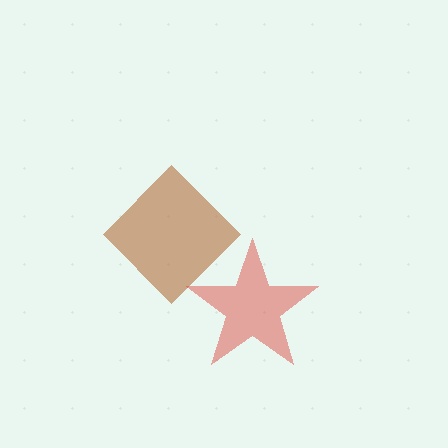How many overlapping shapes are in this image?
There are 2 overlapping shapes in the image.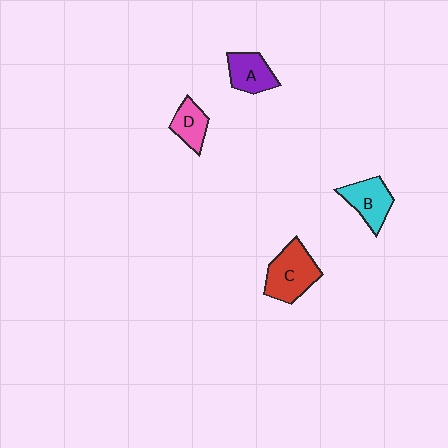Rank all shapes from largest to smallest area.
From largest to smallest: C (red), B (cyan), A (purple), D (pink).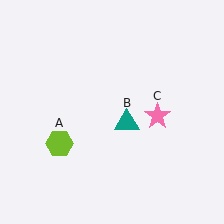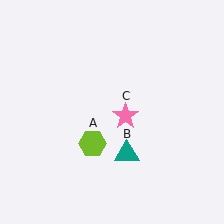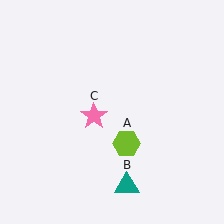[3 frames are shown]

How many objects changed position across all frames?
3 objects changed position: lime hexagon (object A), teal triangle (object B), pink star (object C).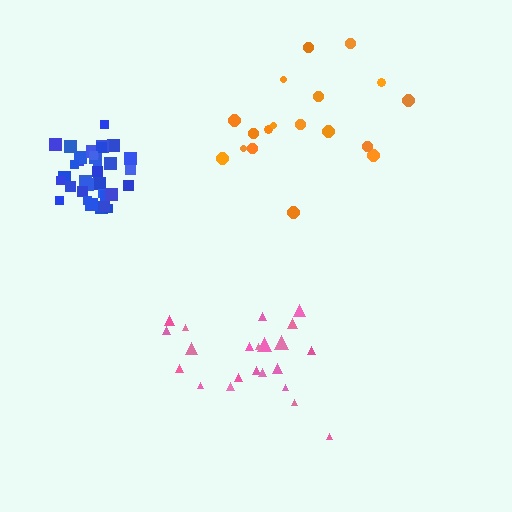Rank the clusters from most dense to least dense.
blue, pink, orange.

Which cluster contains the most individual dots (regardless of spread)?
Blue (34).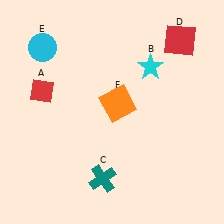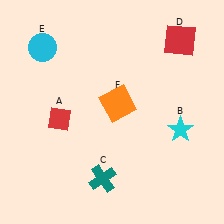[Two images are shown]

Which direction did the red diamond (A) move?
The red diamond (A) moved down.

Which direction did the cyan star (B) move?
The cyan star (B) moved down.